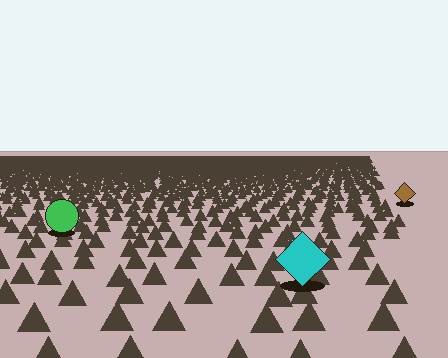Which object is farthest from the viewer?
The brown diamond is farthest from the viewer. It appears smaller and the ground texture around it is denser.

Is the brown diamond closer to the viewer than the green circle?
No. The green circle is closer — you can tell from the texture gradient: the ground texture is coarser near it.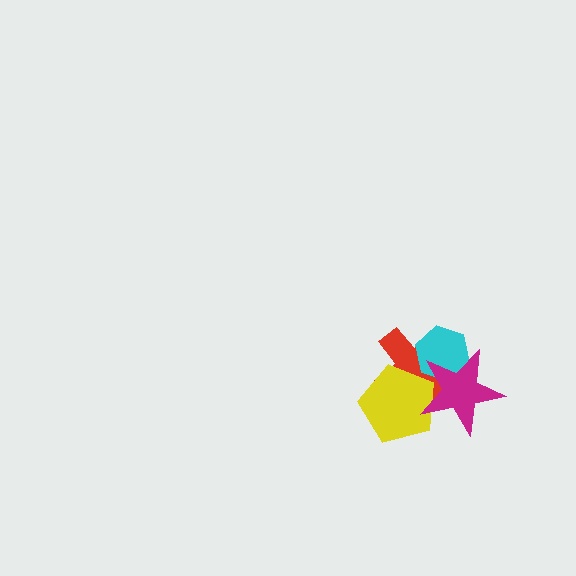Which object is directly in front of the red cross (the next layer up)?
The cyan hexagon is directly in front of the red cross.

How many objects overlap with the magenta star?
3 objects overlap with the magenta star.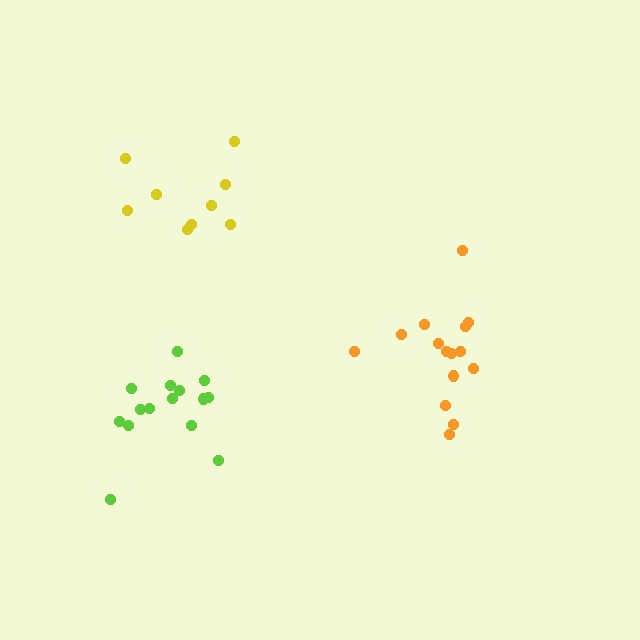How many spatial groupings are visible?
There are 3 spatial groupings.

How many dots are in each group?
Group 1: 15 dots, Group 2: 9 dots, Group 3: 15 dots (39 total).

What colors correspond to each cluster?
The clusters are colored: orange, yellow, lime.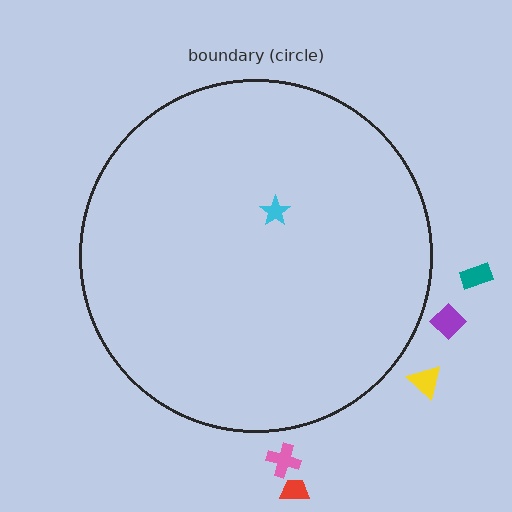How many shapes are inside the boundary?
1 inside, 5 outside.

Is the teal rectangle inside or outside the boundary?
Outside.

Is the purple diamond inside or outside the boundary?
Outside.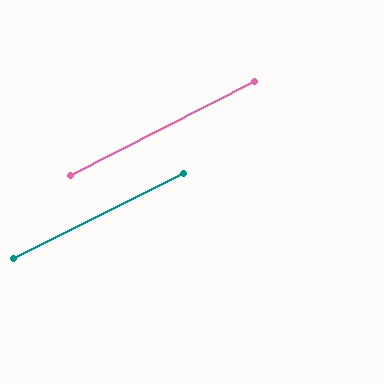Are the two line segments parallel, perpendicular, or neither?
Parallel — their directions differ by only 0.6°.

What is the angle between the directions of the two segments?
Approximately 1 degree.